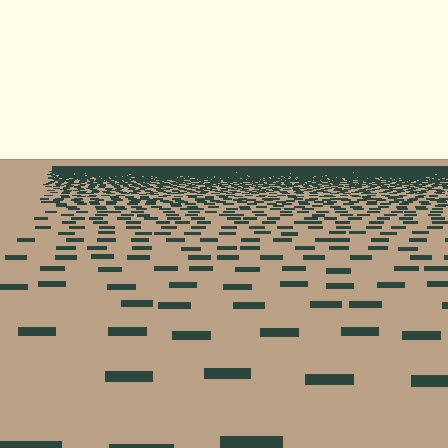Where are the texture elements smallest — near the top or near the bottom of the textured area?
Near the top.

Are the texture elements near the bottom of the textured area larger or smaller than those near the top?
Larger. Near the bottom, elements are closer to the viewer and appear at a bigger on-screen size.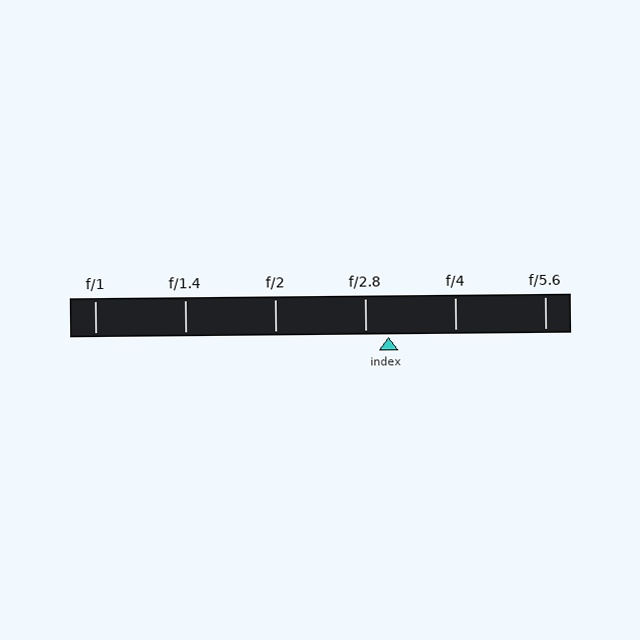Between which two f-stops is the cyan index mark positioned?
The index mark is between f/2.8 and f/4.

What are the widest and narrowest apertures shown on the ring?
The widest aperture shown is f/1 and the narrowest is f/5.6.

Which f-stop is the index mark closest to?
The index mark is closest to f/2.8.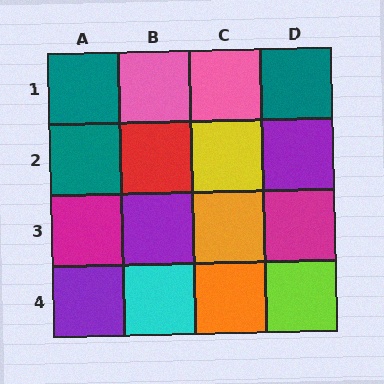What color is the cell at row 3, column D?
Magenta.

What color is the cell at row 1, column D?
Teal.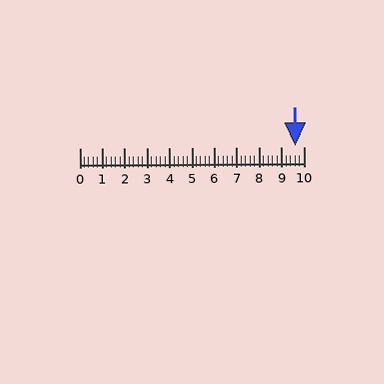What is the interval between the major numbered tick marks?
The major tick marks are spaced 1 units apart.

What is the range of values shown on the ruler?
The ruler shows values from 0 to 10.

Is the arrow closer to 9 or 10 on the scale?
The arrow is closer to 10.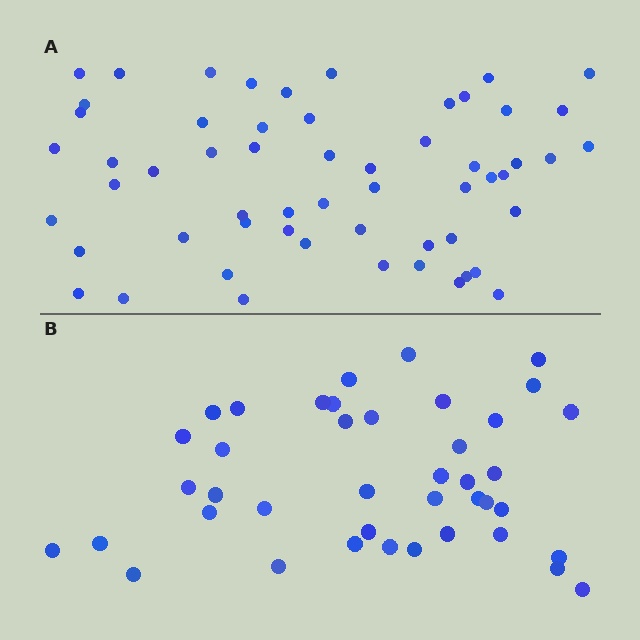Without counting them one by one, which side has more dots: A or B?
Region A (the top region) has more dots.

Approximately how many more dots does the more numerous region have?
Region A has approximately 15 more dots than region B.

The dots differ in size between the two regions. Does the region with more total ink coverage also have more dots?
No. Region B has more total ink coverage because its dots are larger, but region A actually contains more individual dots. Total area can be misleading — the number of items is what matters here.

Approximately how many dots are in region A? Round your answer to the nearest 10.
About 60 dots. (The exact count is 57, which rounds to 60.)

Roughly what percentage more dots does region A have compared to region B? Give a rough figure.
About 40% more.